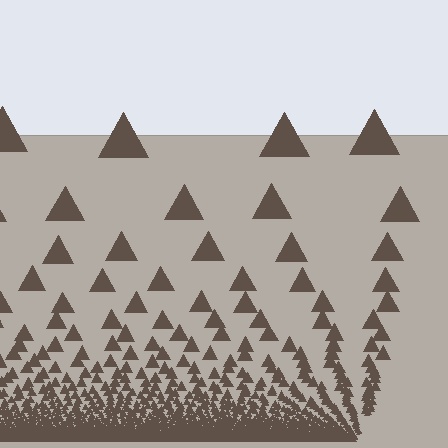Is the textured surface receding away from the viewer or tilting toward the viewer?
The surface appears to tilt toward the viewer. Texture elements get larger and sparser toward the top.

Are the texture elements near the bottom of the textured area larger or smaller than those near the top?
Smaller. The gradient is inverted — elements near the bottom are smaller and denser.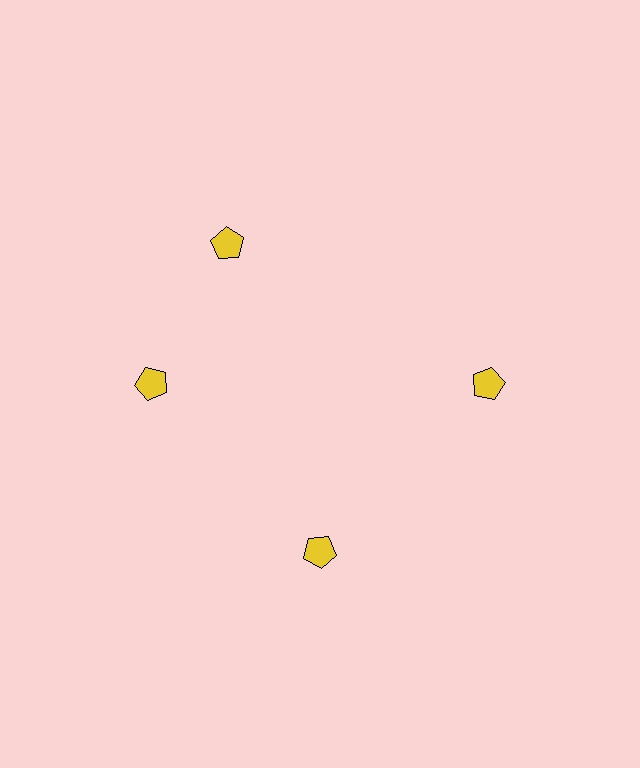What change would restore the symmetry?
The symmetry would be restored by rotating it back into even spacing with its neighbors so that all 4 pentagons sit at equal angles and equal distance from the center.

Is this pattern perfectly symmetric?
No. The 4 yellow pentagons are arranged in a ring, but one element near the 12 o'clock position is rotated out of alignment along the ring, breaking the 4-fold rotational symmetry.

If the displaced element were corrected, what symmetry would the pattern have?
It would have 4-fold rotational symmetry — the pattern would map onto itself every 90 degrees.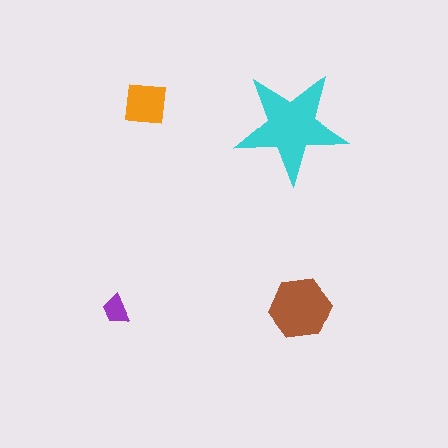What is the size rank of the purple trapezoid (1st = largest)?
4th.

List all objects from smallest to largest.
The purple trapezoid, the orange square, the brown hexagon, the cyan star.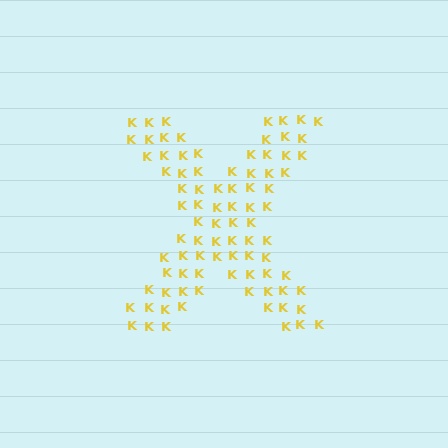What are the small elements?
The small elements are letter K's.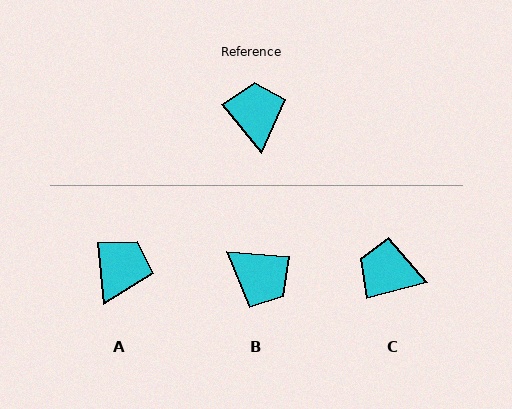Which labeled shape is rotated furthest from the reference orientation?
B, about 134 degrees away.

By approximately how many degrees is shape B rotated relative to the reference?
Approximately 134 degrees clockwise.